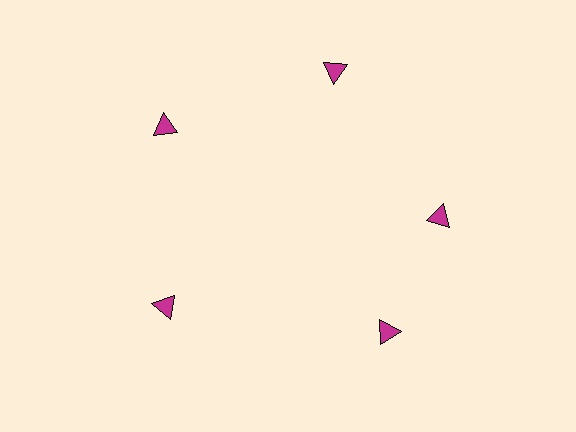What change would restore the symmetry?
The symmetry would be restored by rotating it back into even spacing with its neighbors so that all 5 triangles sit at equal angles and equal distance from the center.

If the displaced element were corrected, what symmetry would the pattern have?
It would have 5-fold rotational symmetry — the pattern would map onto itself every 72 degrees.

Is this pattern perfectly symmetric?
No. The 5 magenta triangles are arranged in a ring, but one element near the 5 o'clock position is rotated out of alignment along the ring, breaking the 5-fold rotational symmetry.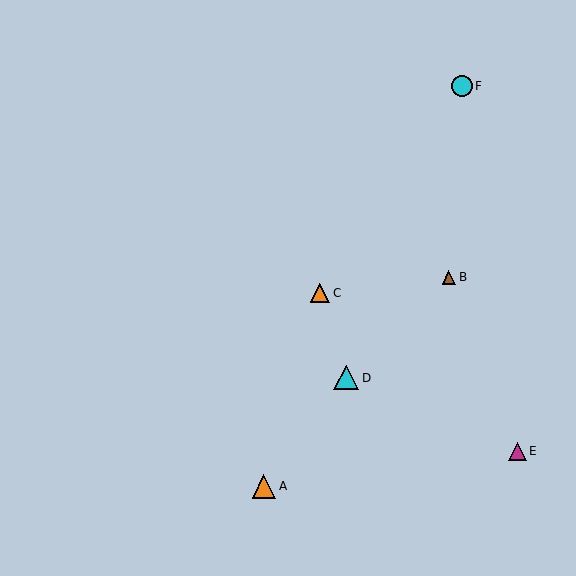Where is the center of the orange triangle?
The center of the orange triangle is at (264, 486).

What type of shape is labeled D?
Shape D is a cyan triangle.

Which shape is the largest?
The cyan triangle (labeled D) is the largest.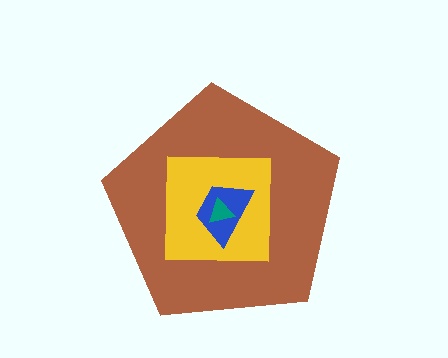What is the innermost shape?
The teal triangle.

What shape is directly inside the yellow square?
The blue trapezoid.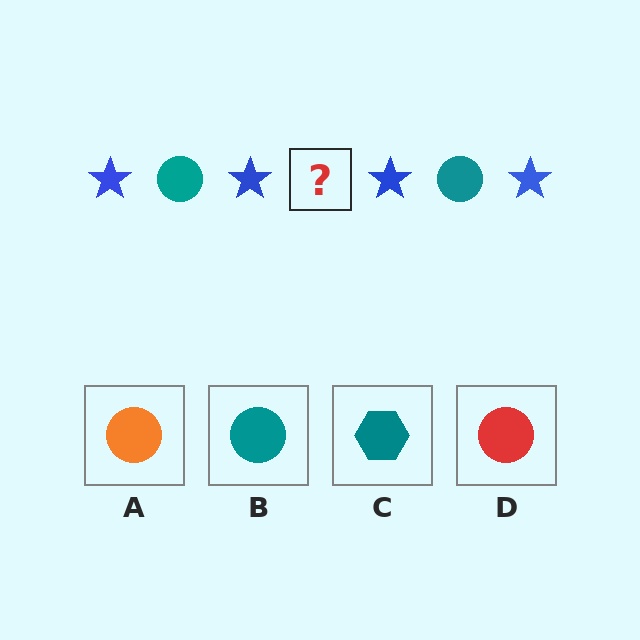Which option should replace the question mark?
Option B.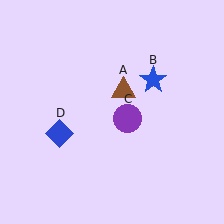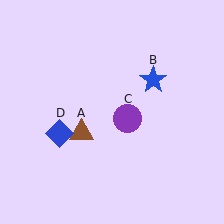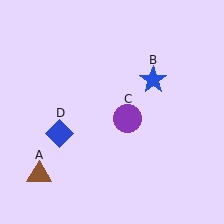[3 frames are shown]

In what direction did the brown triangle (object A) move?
The brown triangle (object A) moved down and to the left.